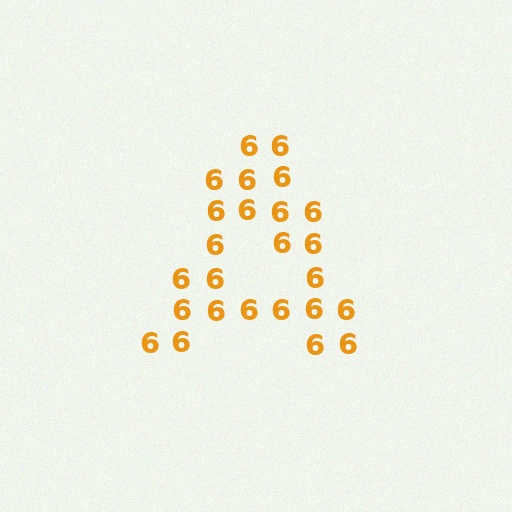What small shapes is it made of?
It is made of small digit 6's.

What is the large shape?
The large shape is the letter A.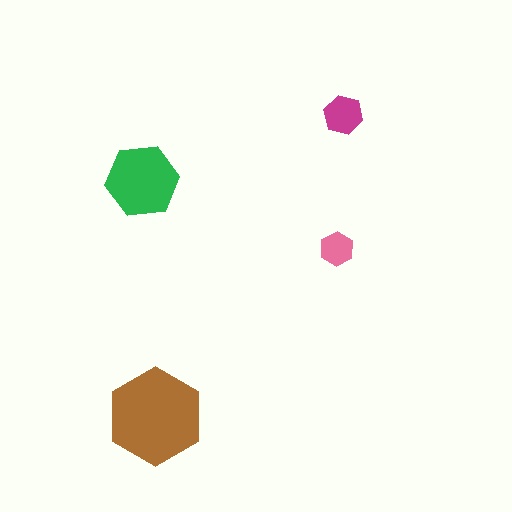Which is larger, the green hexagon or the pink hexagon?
The green one.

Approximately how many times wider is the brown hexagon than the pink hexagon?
About 3 times wider.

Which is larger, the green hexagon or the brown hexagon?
The brown one.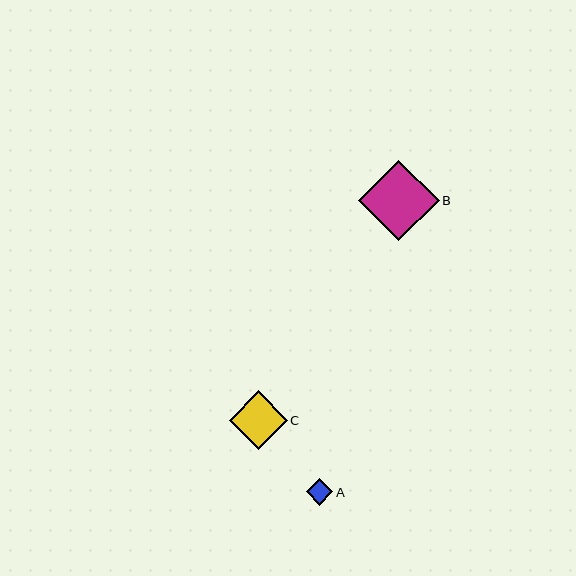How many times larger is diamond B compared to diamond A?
Diamond B is approximately 3.0 times the size of diamond A.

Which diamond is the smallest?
Diamond A is the smallest with a size of approximately 26 pixels.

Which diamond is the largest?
Diamond B is the largest with a size of approximately 80 pixels.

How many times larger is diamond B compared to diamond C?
Diamond B is approximately 1.4 times the size of diamond C.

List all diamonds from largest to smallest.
From largest to smallest: B, C, A.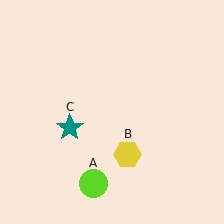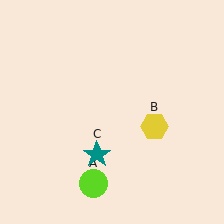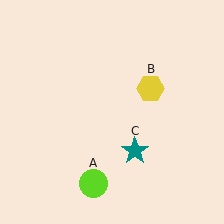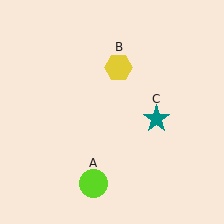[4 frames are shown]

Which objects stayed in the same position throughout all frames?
Lime circle (object A) remained stationary.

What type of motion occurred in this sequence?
The yellow hexagon (object B), teal star (object C) rotated counterclockwise around the center of the scene.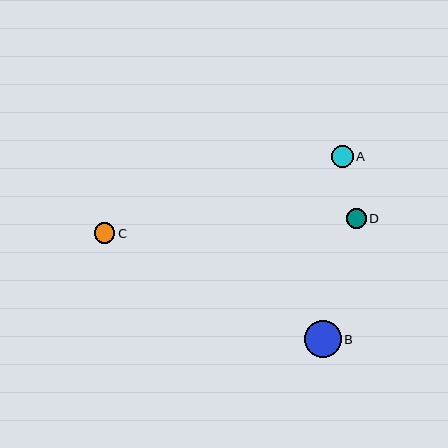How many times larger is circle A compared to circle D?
Circle A is approximately 1.1 times the size of circle D.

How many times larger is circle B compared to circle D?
Circle B is approximately 1.9 times the size of circle D.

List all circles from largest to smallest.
From largest to smallest: B, A, C, D.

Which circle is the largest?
Circle B is the largest with a size of approximately 36 pixels.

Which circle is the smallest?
Circle D is the smallest with a size of approximately 19 pixels.